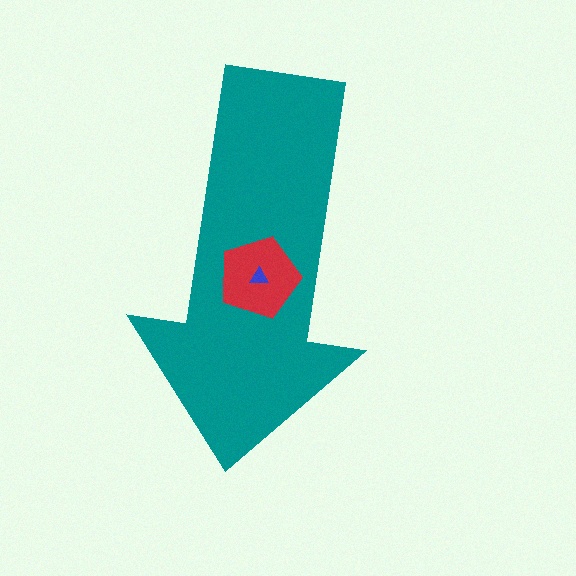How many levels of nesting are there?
3.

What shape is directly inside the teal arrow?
The red pentagon.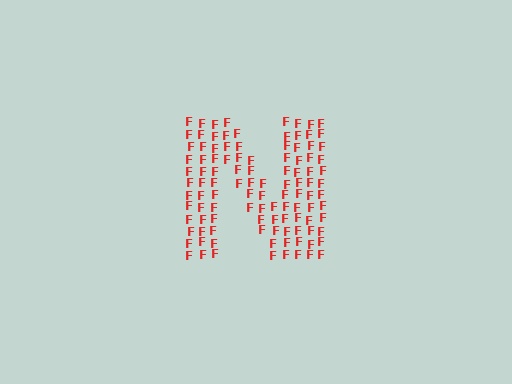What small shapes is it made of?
It is made of small letter F's.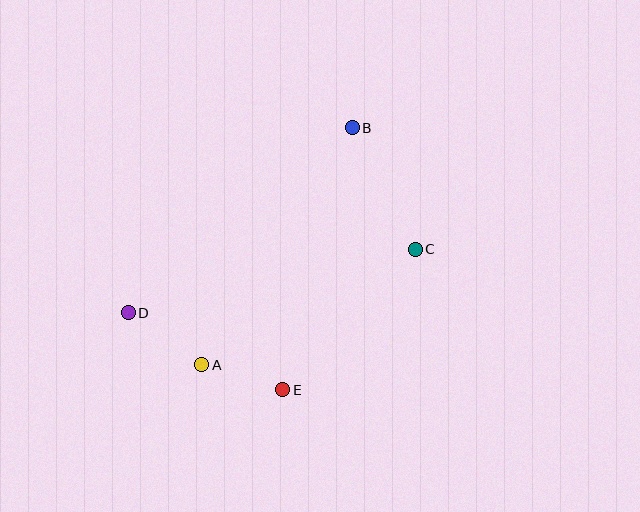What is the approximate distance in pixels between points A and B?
The distance between A and B is approximately 281 pixels.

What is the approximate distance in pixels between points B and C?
The distance between B and C is approximately 137 pixels.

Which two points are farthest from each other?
Points C and D are farthest from each other.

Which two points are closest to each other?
Points A and E are closest to each other.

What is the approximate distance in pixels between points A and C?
The distance between A and C is approximately 243 pixels.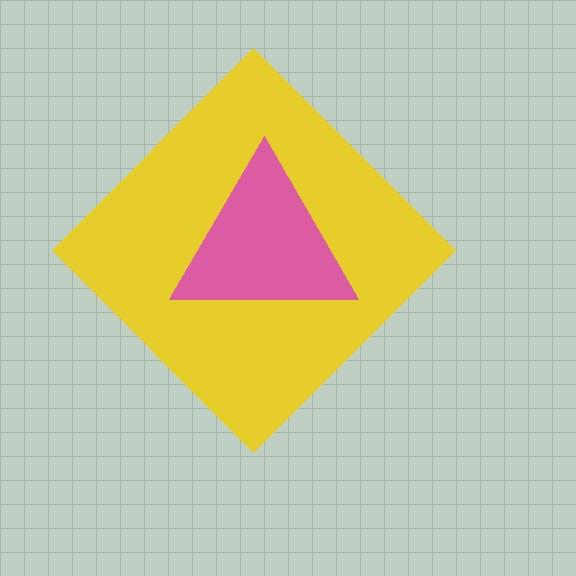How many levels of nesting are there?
2.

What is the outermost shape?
The yellow diamond.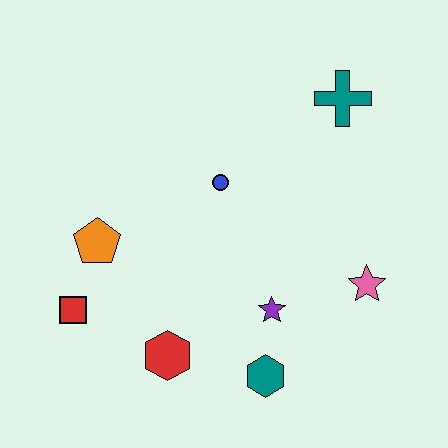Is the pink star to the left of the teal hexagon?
No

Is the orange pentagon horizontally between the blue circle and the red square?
Yes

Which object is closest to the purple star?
The teal hexagon is closest to the purple star.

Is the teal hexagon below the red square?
Yes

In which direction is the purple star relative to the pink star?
The purple star is to the left of the pink star.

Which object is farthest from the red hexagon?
The teal cross is farthest from the red hexagon.